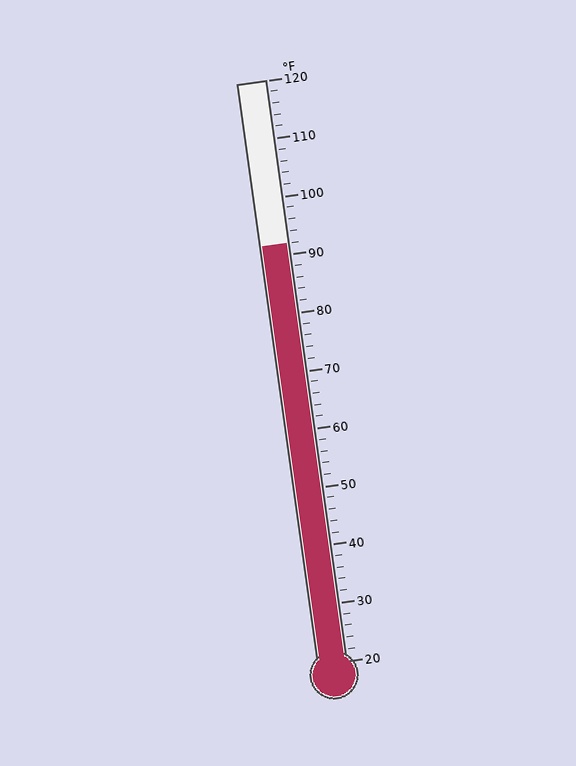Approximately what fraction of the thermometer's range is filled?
The thermometer is filled to approximately 70% of its range.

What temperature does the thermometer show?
The thermometer shows approximately 92°F.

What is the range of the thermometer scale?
The thermometer scale ranges from 20°F to 120°F.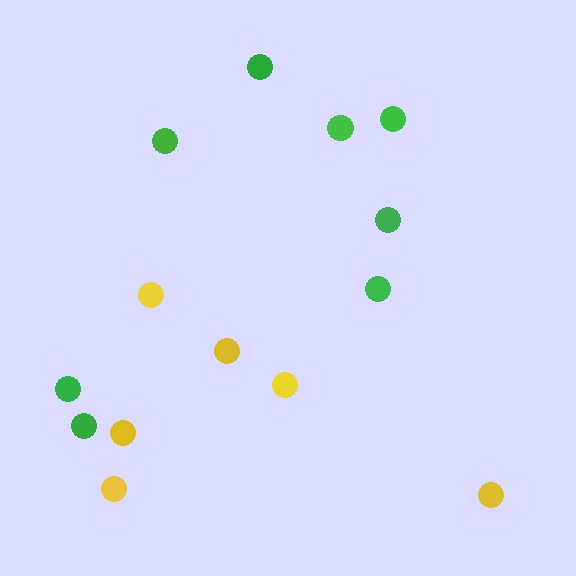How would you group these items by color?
There are 2 groups: one group of yellow circles (6) and one group of green circles (8).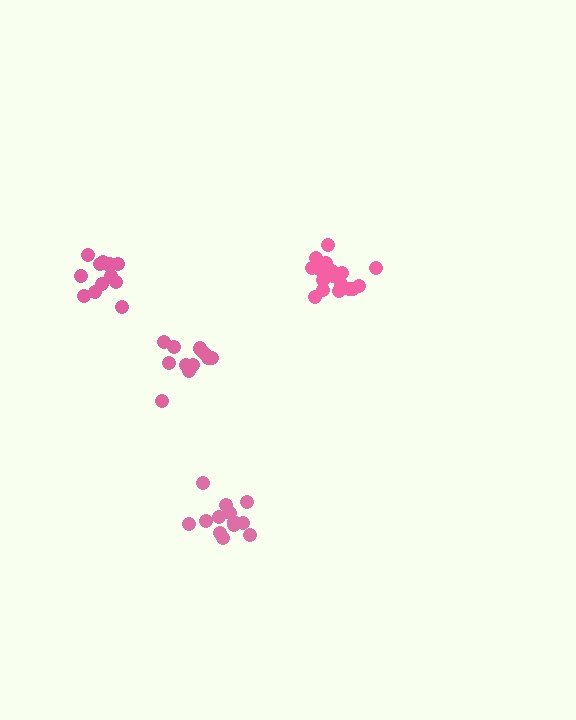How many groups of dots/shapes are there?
There are 4 groups.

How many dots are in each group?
Group 1: 13 dots, Group 2: 18 dots, Group 3: 13 dots, Group 4: 13 dots (57 total).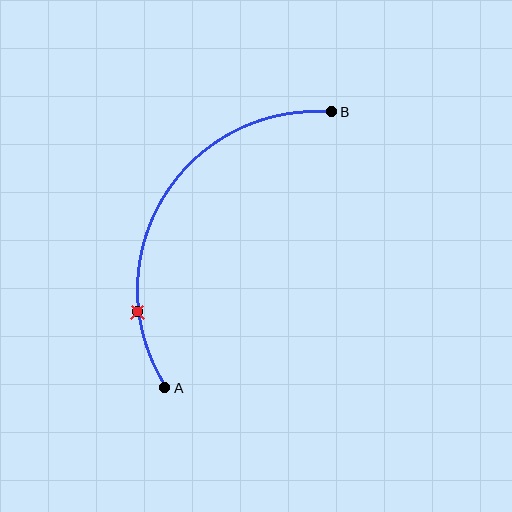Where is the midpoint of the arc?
The arc midpoint is the point on the curve farthest from the straight line joining A and B. It sits to the left of that line.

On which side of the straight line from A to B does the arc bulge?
The arc bulges to the left of the straight line connecting A and B.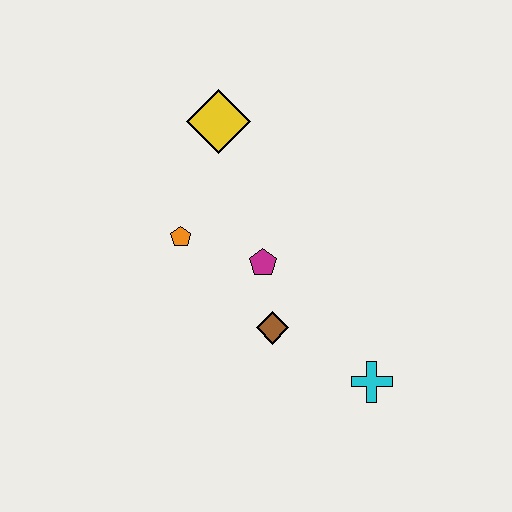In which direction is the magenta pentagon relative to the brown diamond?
The magenta pentagon is above the brown diamond.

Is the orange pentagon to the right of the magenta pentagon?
No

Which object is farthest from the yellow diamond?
The cyan cross is farthest from the yellow diamond.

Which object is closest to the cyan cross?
The brown diamond is closest to the cyan cross.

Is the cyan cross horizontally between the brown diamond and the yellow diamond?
No